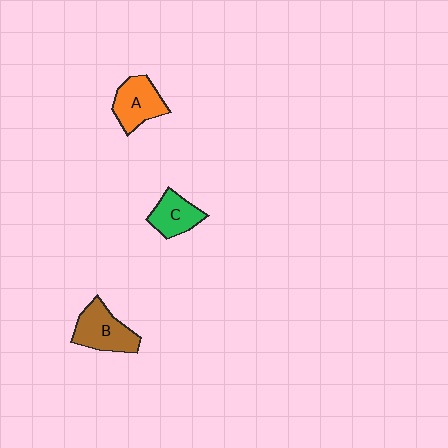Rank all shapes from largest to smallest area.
From largest to smallest: B (brown), A (orange), C (green).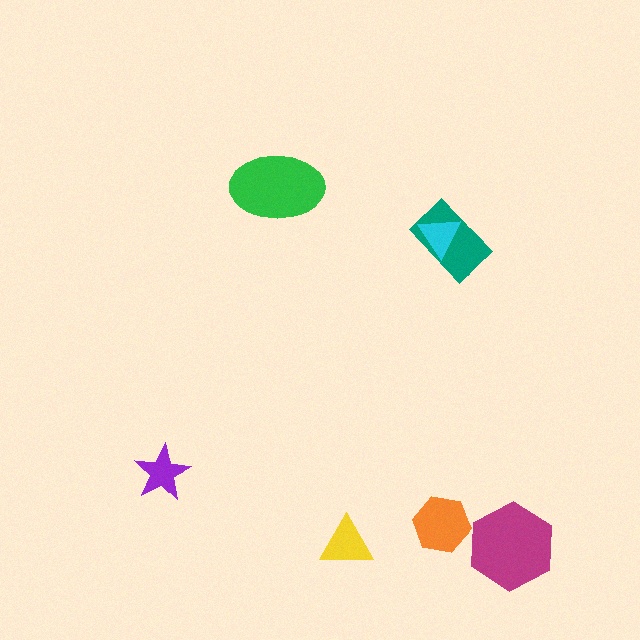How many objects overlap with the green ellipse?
0 objects overlap with the green ellipse.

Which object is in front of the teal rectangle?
The cyan triangle is in front of the teal rectangle.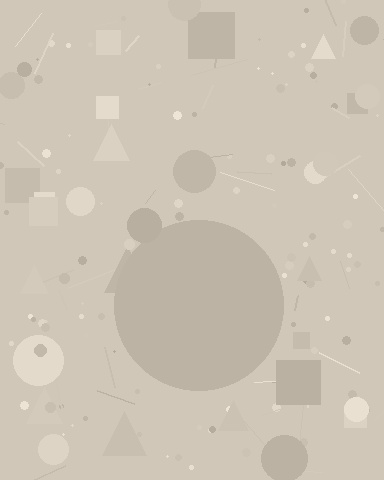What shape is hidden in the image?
A circle is hidden in the image.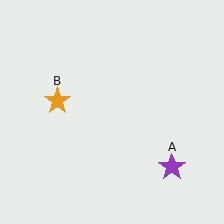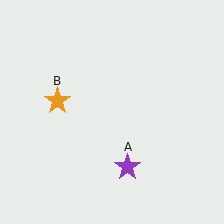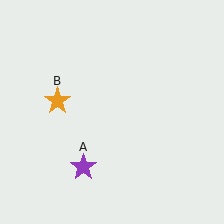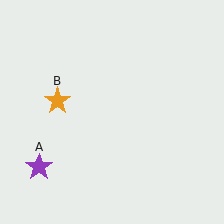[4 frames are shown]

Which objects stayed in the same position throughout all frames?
Orange star (object B) remained stationary.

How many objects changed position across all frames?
1 object changed position: purple star (object A).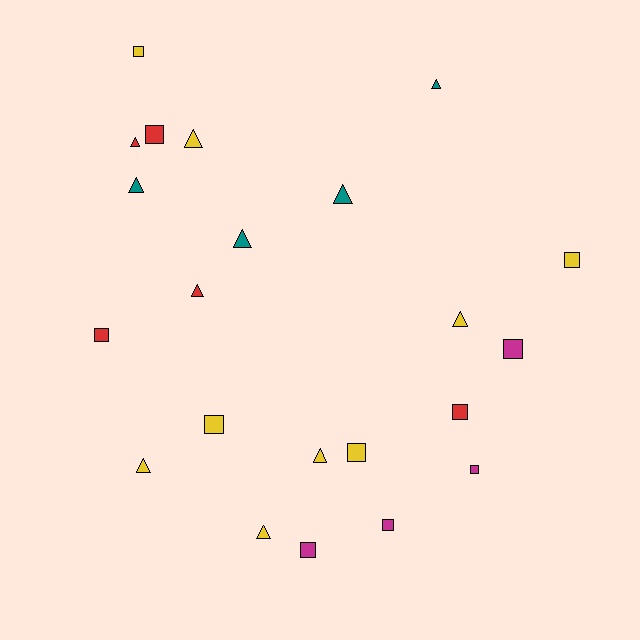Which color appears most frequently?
Yellow, with 9 objects.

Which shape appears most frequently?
Triangle, with 11 objects.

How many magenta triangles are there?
There are no magenta triangles.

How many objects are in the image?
There are 22 objects.